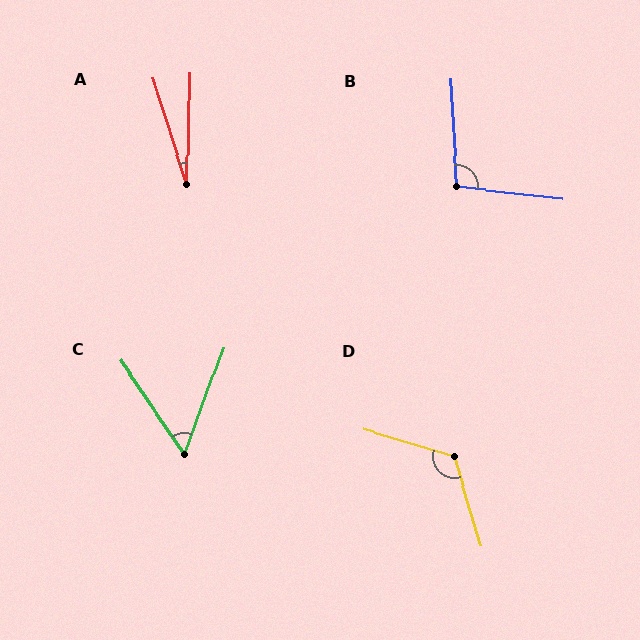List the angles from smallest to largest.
A (20°), C (54°), B (100°), D (124°).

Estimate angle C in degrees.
Approximately 54 degrees.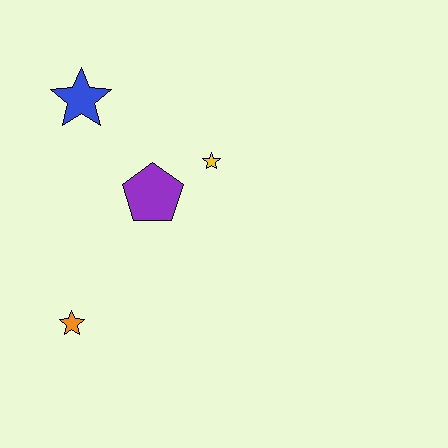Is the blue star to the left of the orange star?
No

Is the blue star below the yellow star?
No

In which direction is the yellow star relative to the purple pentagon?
The yellow star is to the right of the purple pentagon.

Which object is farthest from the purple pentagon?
The orange star is farthest from the purple pentagon.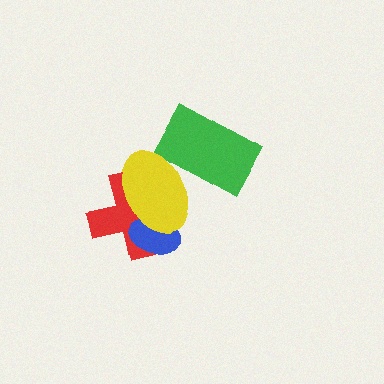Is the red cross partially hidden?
Yes, it is partially covered by another shape.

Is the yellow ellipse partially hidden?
No, no other shape covers it.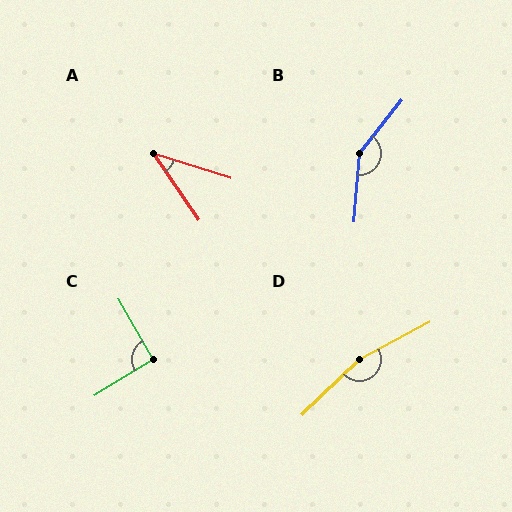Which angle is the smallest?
A, at approximately 38 degrees.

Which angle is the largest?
D, at approximately 165 degrees.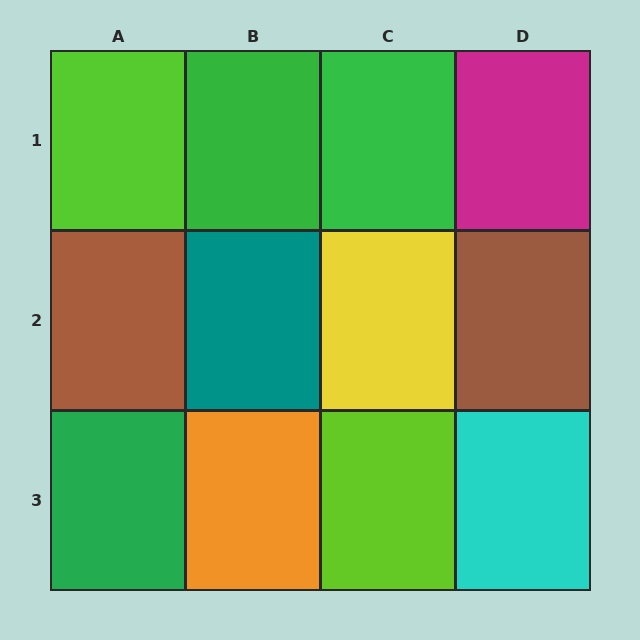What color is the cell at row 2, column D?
Brown.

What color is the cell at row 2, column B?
Teal.